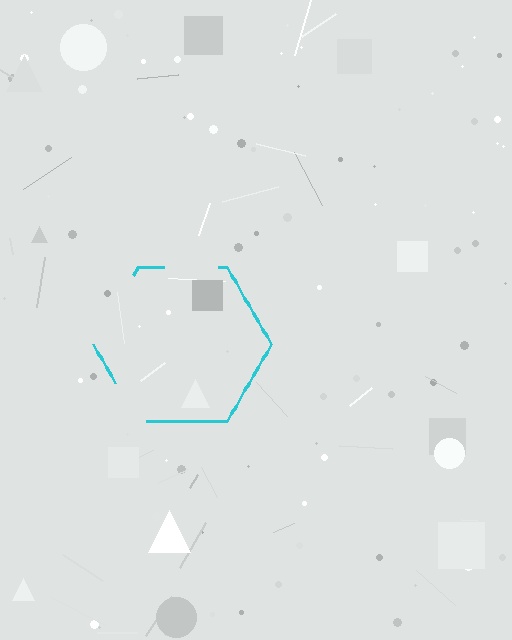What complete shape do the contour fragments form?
The contour fragments form a hexagon.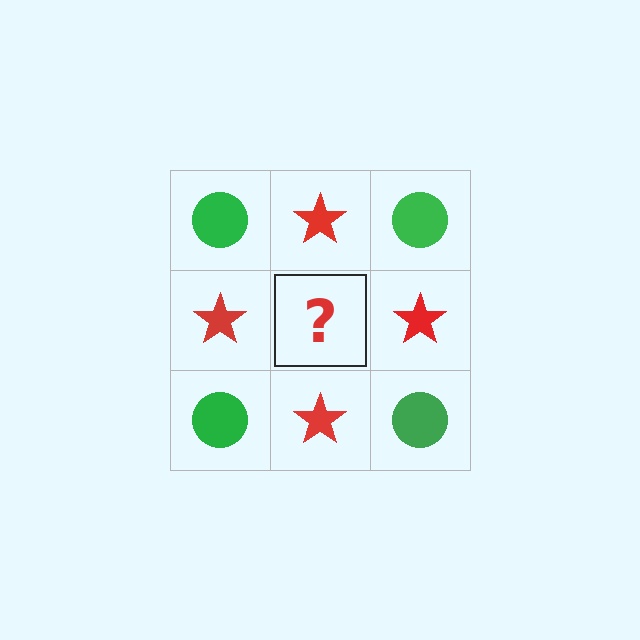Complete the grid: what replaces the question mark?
The question mark should be replaced with a green circle.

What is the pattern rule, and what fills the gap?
The rule is that it alternates green circle and red star in a checkerboard pattern. The gap should be filled with a green circle.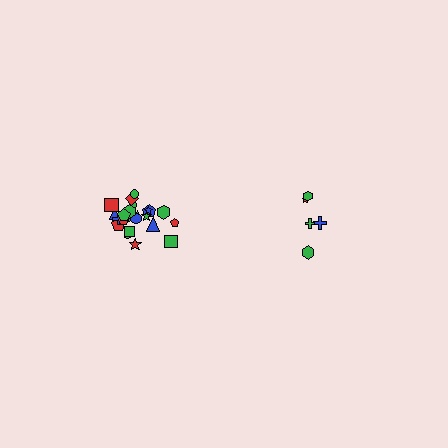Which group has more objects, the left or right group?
The left group.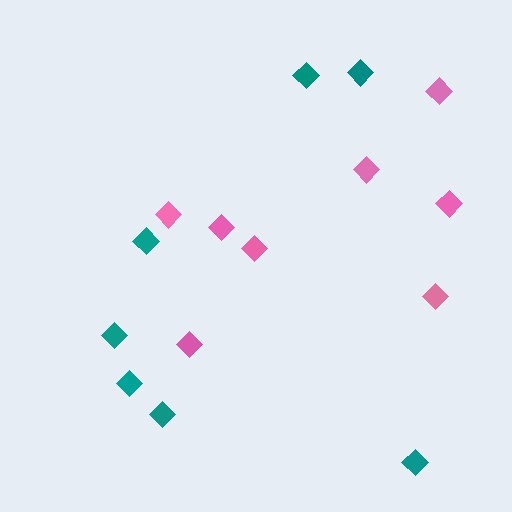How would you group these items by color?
There are 2 groups: one group of teal diamonds (7) and one group of pink diamonds (8).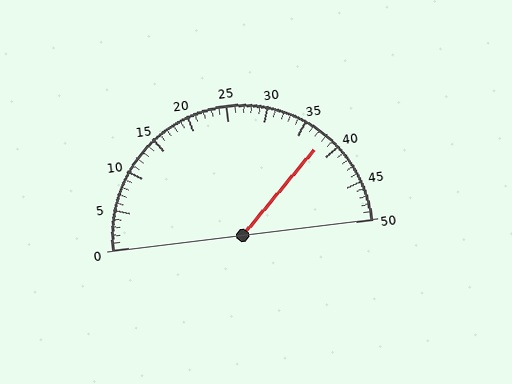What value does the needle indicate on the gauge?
The needle indicates approximately 38.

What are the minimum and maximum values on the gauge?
The gauge ranges from 0 to 50.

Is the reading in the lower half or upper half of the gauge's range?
The reading is in the upper half of the range (0 to 50).